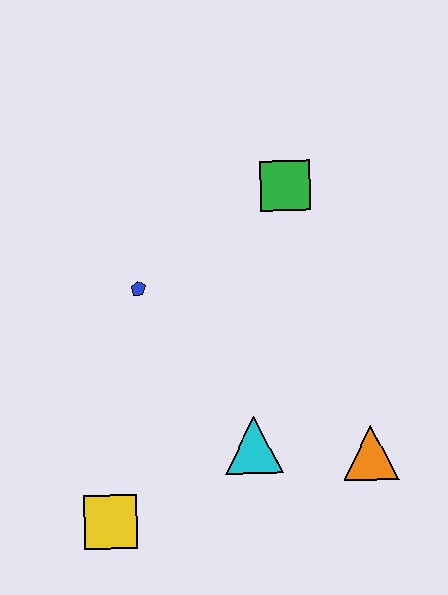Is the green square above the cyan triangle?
Yes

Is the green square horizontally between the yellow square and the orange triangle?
Yes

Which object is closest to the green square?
The blue pentagon is closest to the green square.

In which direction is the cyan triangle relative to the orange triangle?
The cyan triangle is to the left of the orange triangle.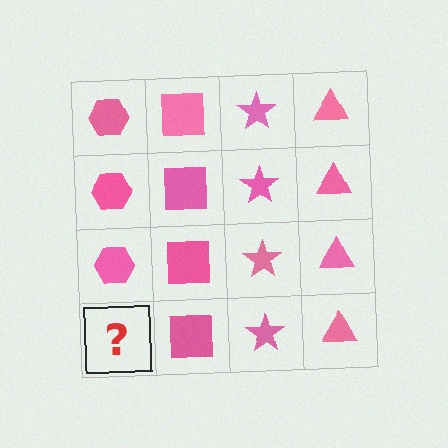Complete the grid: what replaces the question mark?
The question mark should be replaced with a pink hexagon.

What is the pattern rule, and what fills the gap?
The rule is that each column has a consistent shape. The gap should be filled with a pink hexagon.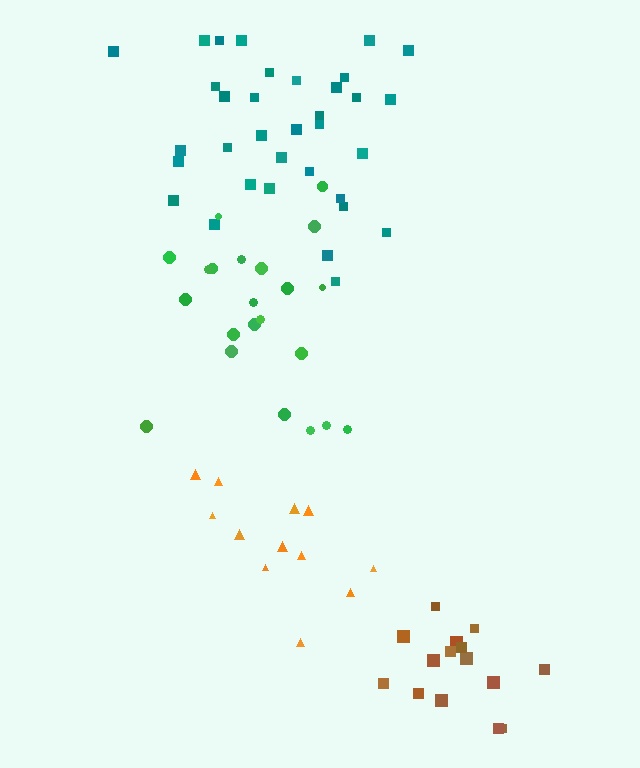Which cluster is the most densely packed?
Teal.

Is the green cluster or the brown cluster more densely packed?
Brown.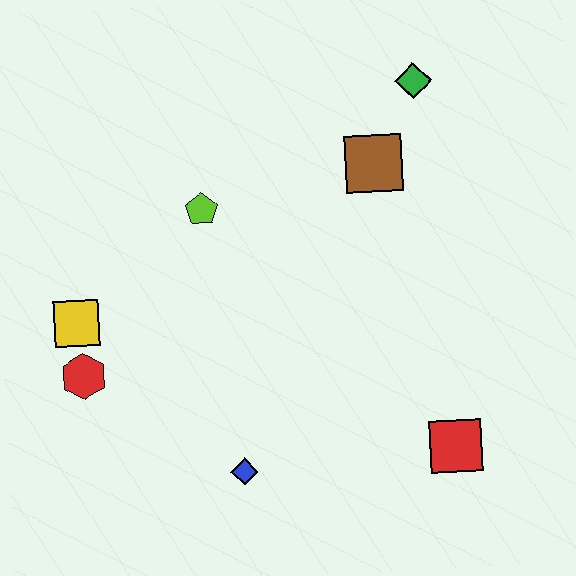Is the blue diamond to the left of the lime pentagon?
No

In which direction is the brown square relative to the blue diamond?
The brown square is above the blue diamond.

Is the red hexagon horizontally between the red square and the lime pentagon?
No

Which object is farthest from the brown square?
The red hexagon is farthest from the brown square.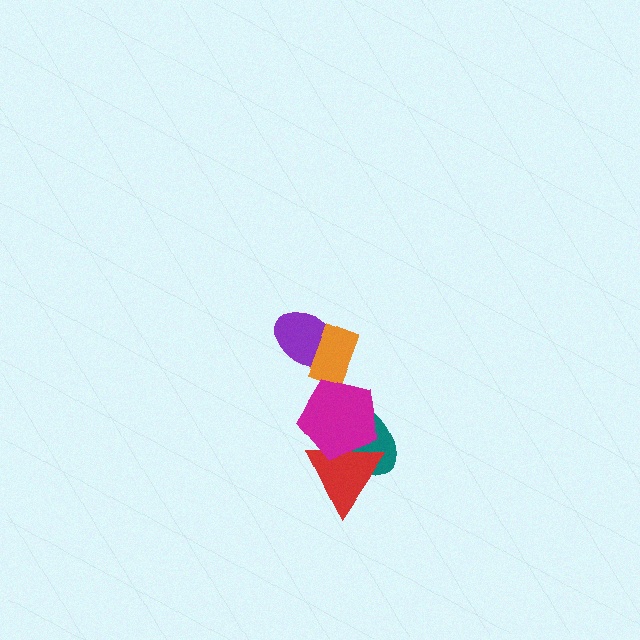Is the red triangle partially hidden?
Yes, it is partially covered by another shape.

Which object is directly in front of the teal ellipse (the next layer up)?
The red triangle is directly in front of the teal ellipse.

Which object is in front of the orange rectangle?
The magenta pentagon is in front of the orange rectangle.